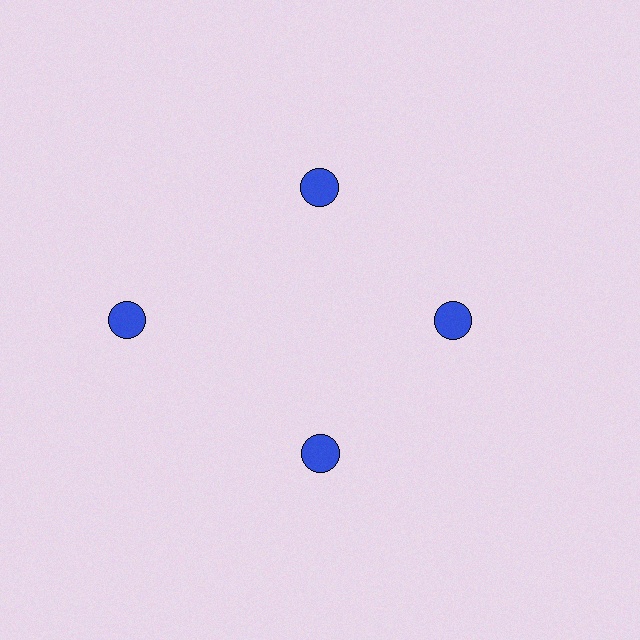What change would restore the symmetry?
The symmetry would be restored by moving it inward, back onto the ring so that all 4 circles sit at equal angles and equal distance from the center.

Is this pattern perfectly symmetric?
No. The 4 blue circles are arranged in a ring, but one element near the 9 o'clock position is pushed outward from the center, breaking the 4-fold rotational symmetry.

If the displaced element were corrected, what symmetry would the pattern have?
It would have 4-fold rotational symmetry — the pattern would map onto itself every 90 degrees.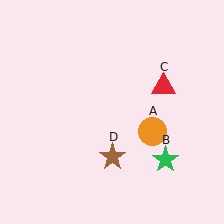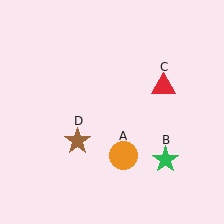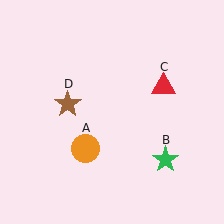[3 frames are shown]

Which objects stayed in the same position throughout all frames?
Green star (object B) and red triangle (object C) remained stationary.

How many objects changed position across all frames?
2 objects changed position: orange circle (object A), brown star (object D).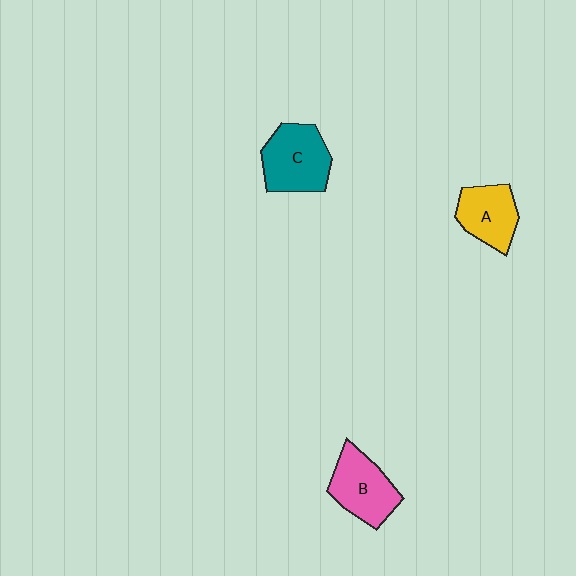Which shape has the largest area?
Shape C (teal).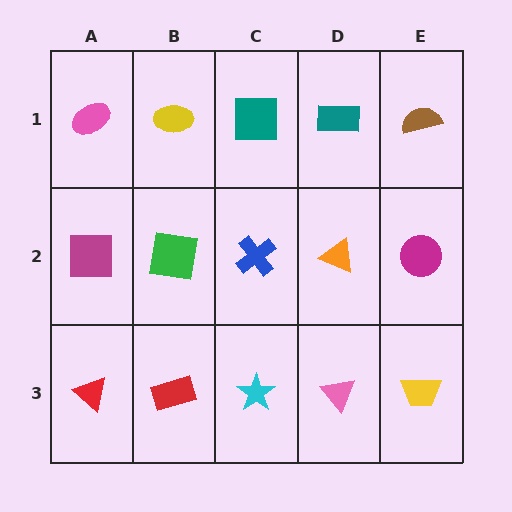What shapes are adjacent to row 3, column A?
A magenta square (row 2, column A), a red rectangle (row 3, column B).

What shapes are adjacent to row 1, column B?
A green square (row 2, column B), a pink ellipse (row 1, column A), a teal square (row 1, column C).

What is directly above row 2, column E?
A brown semicircle.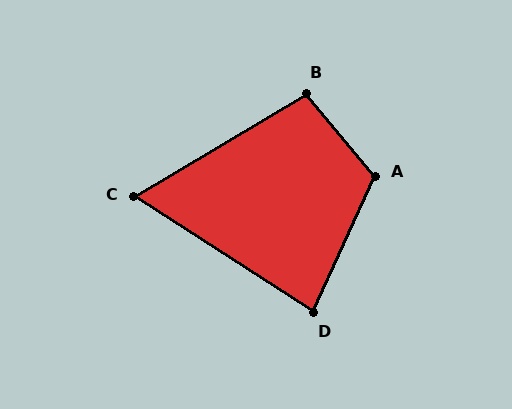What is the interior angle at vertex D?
Approximately 82 degrees (acute).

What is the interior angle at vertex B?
Approximately 98 degrees (obtuse).